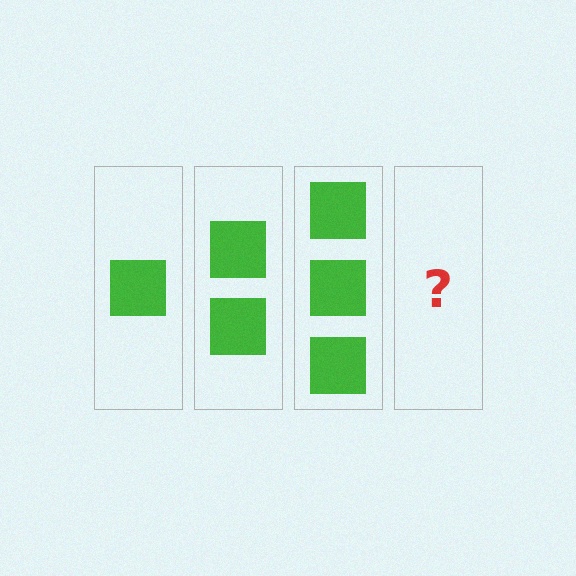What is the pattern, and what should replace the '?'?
The pattern is that each step adds one more square. The '?' should be 4 squares.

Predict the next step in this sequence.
The next step is 4 squares.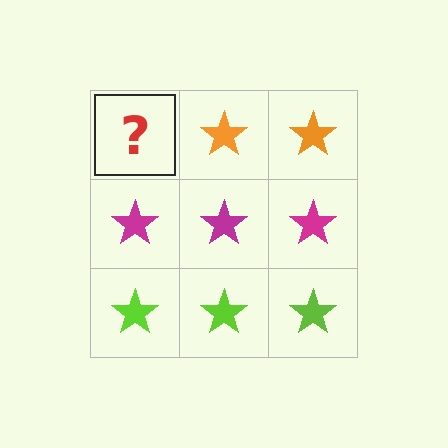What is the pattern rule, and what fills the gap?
The rule is that each row has a consistent color. The gap should be filled with an orange star.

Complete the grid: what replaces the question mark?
The question mark should be replaced with an orange star.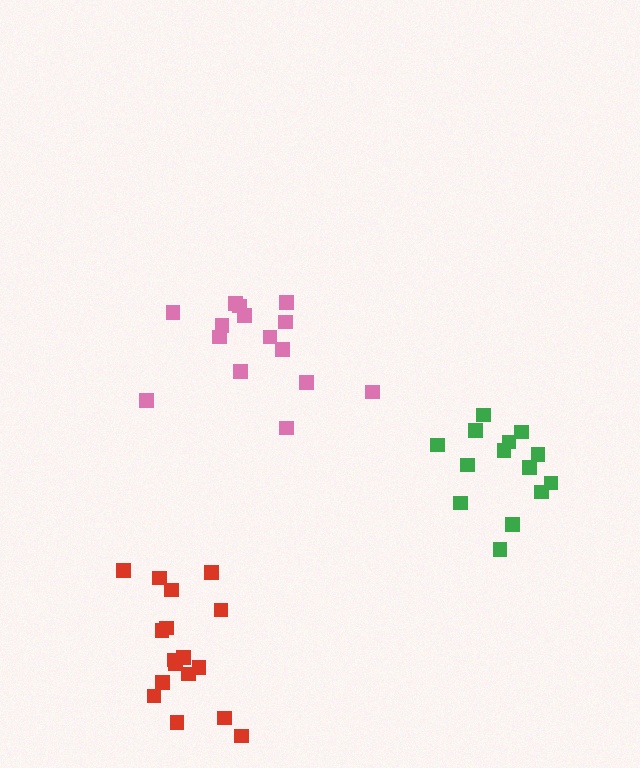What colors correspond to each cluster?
The clusters are colored: pink, green, red.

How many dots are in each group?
Group 1: 15 dots, Group 2: 14 dots, Group 3: 17 dots (46 total).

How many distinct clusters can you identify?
There are 3 distinct clusters.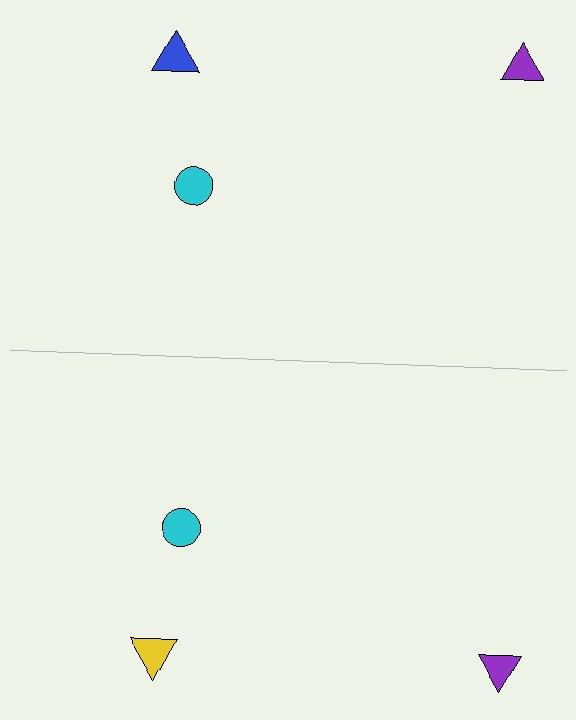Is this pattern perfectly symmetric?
No, the pattern is not perfectly symmetric. The yellow triangle on the bottom side breaks the symmetry — its mirror counterpart is blue.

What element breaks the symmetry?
The yellow triangle on the bottom side breaks the symmetry — its mirror counterpart is blue.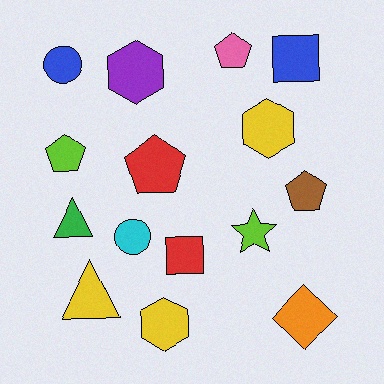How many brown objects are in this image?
There is 1 brown object.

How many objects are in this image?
There are 15 objects.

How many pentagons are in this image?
There are 4 pentagons.